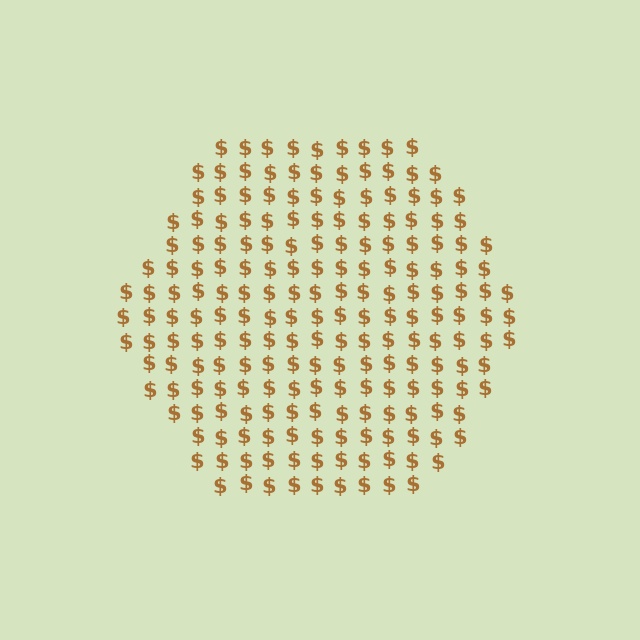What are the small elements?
The small elements are dollar signs.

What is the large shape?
The large shape is a hexagon.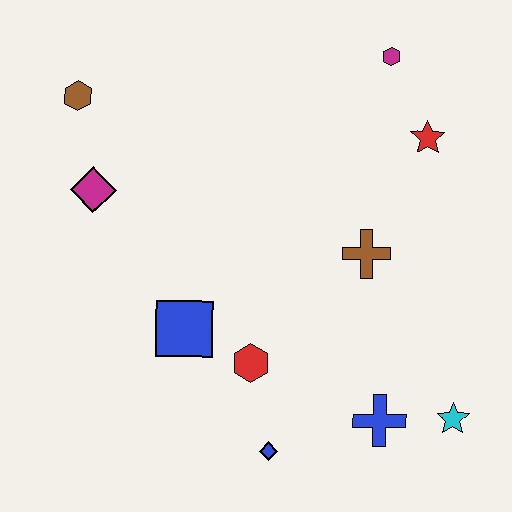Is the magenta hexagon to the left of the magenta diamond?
No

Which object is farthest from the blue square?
The magenta hexagon is farthest from the blue square.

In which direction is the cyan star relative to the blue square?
The cyan star is to the right of the blue square.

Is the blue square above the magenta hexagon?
No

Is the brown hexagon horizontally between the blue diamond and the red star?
No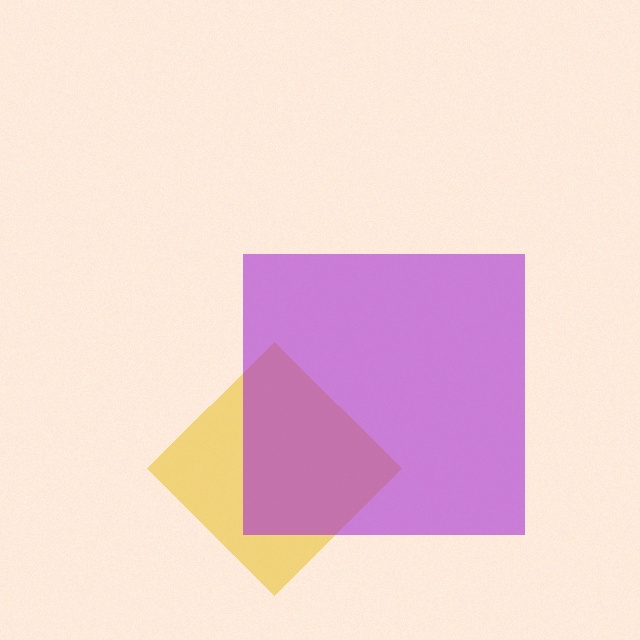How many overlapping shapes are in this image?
There are 2 overlapping shapes in the image.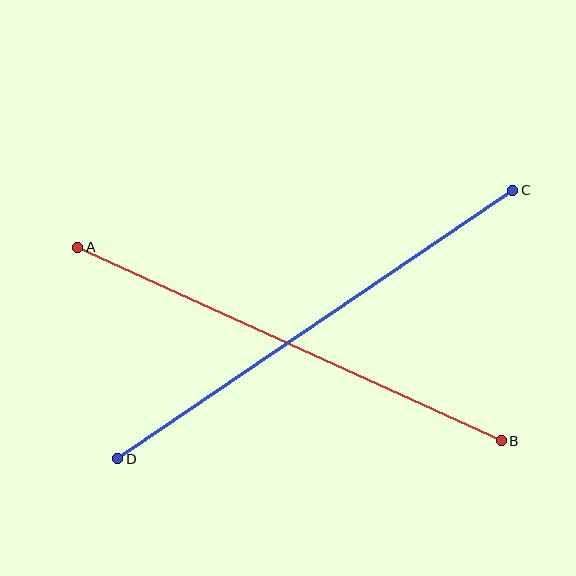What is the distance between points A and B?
The distance is approximately 466 pixels.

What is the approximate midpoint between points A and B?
The midpoint is at approximately (289, 344) pixels.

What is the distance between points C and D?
The distance is approximately 478 pixels.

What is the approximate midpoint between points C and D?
The midpoint is at approximately (315, 325) pixels.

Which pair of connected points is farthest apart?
Points C and D are farthest apart.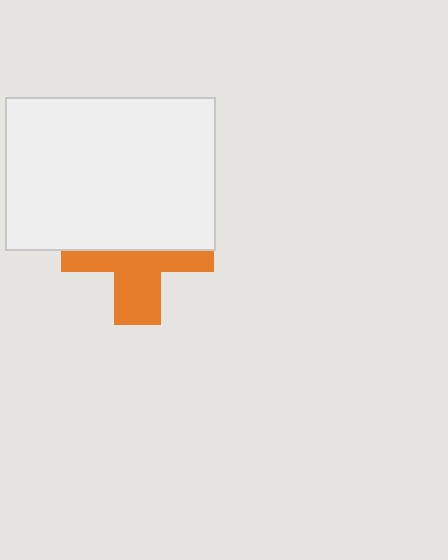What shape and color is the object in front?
The object in front is a white rectangle.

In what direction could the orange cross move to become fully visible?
The orange cross could move down. That would shift it out from behind the white rectangle entirely.